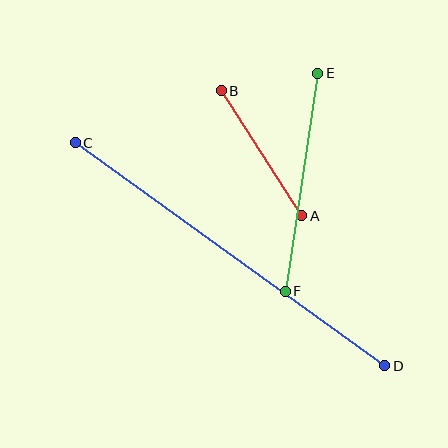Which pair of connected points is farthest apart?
Points C and D are farthest apart.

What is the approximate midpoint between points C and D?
The midpoint is at approximately (230, 254) pixels.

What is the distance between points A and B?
The distance is approximately 148 pixels.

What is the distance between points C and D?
The distance is approximately 381 pixels.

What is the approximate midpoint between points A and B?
The midpoint is at approximately (261, 153) pixels.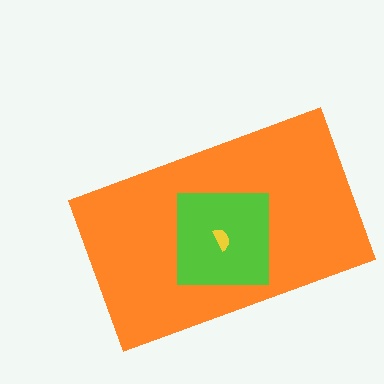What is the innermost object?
The yellow semicircle.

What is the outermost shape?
The orange rectangle.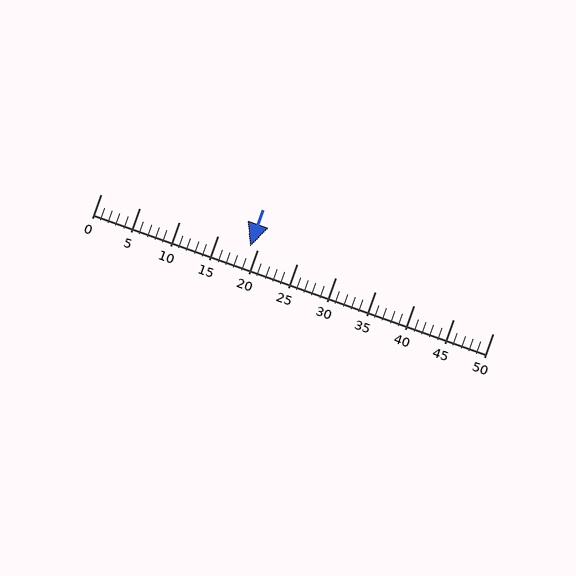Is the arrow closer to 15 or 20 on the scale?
The arrow is closer to 20.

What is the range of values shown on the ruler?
The ruler shows values from 0 to 50.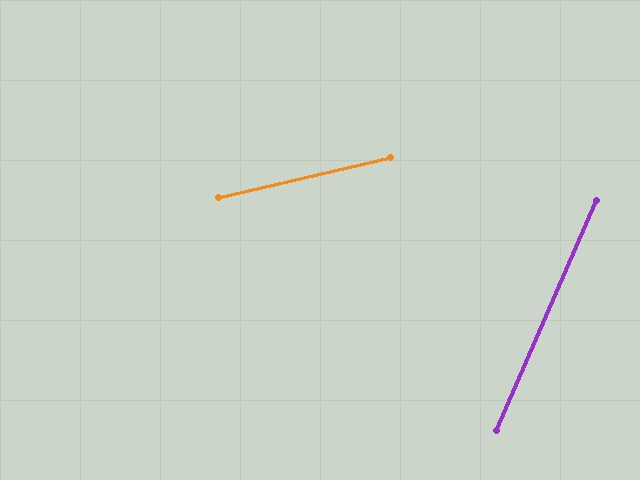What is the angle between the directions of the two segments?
Approximately 53 degrees.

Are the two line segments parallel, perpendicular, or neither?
Neither parallel nor perpendicular — they differ by about 53°.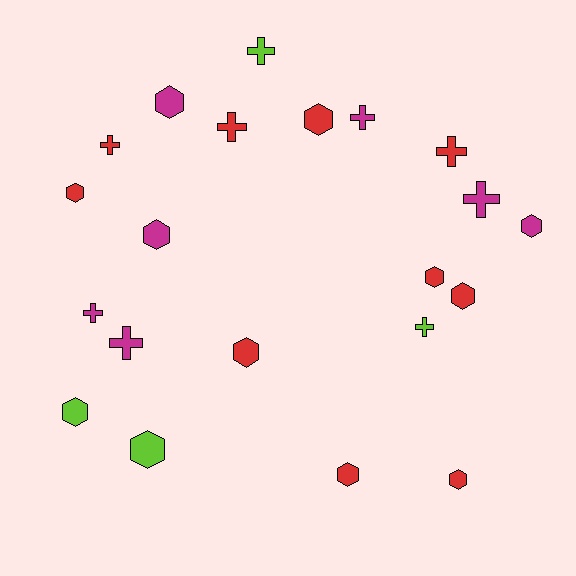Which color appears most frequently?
Red, with 10 objects.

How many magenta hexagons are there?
There are 3 magenta hexagons.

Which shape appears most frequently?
Hexagon, with 12 objects.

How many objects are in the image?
There are 21 objects.